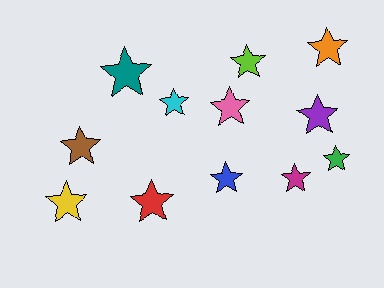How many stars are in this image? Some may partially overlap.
There are 12 stars.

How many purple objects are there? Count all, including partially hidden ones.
There is 1 purple object.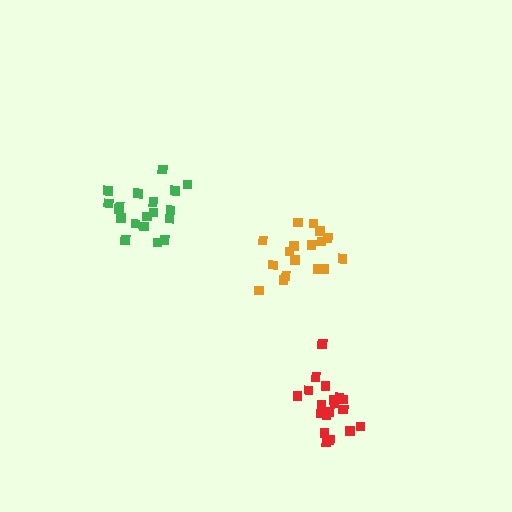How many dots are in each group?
Group 1: 19 dots, Group 2: 19 dots, Group 3: 17 dots (55 total).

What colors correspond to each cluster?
The clusters are colored: red, green, orange.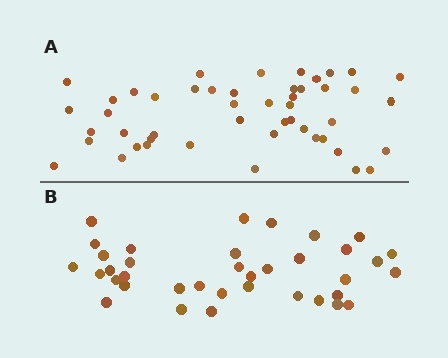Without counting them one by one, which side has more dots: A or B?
Region A (the top region) has more dots.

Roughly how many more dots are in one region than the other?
Region A has roughly 12 or so more dots than region B.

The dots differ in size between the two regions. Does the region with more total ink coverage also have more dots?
No. Region B has more total ink coverage because its dots are larger, but region A actually contains more individual dots. Total area can be misleading — the number of items is what matters here.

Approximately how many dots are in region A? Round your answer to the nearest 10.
About 50 dots. (The exact count is 48, which rounds to 50.)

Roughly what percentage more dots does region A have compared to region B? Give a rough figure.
About 30% more.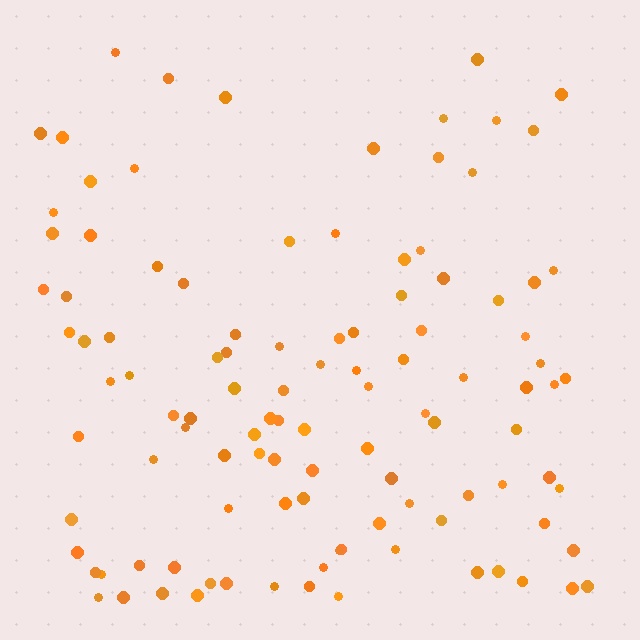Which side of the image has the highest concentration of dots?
The bottom.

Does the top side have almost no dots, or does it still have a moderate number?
Still a moderate number, just noticeably fewer than the bottom.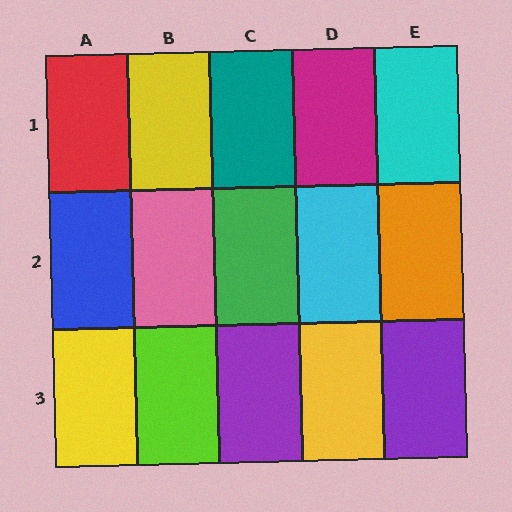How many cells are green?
1 cell is green.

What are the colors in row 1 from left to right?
Red, yellow, teal, magenta, cyan.